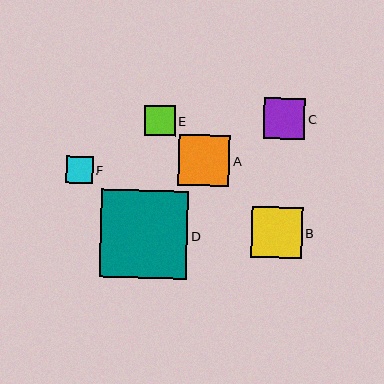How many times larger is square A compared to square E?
Square A is approximately 1.7 times the size of square E.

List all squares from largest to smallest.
From largest to smallest: D, A, B, C, E, F.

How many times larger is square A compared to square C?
Square A is approximately 1.2 times the size of square C.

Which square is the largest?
Square D is the largest with a size of approximately 88 pixels.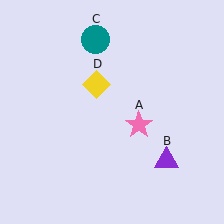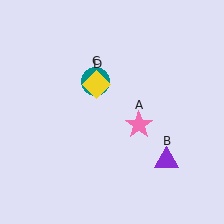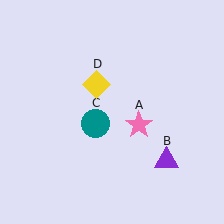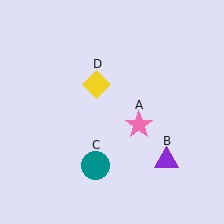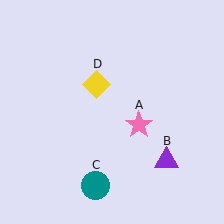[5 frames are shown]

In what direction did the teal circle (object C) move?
The teal circle (object C) moved down.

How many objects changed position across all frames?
1 object changed position: teal circle (object C).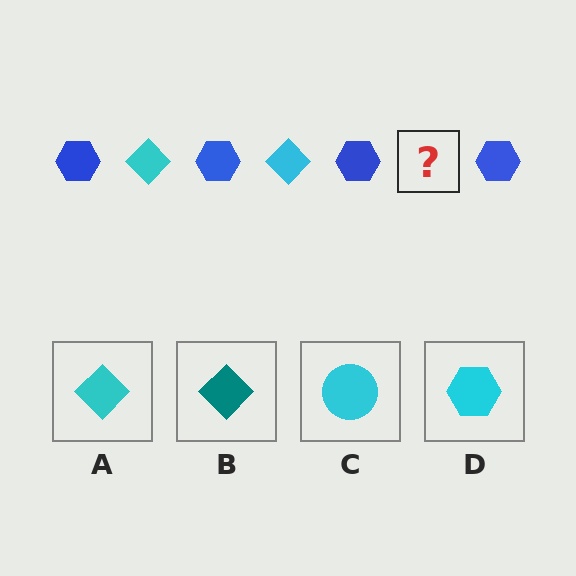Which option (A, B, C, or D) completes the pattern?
A.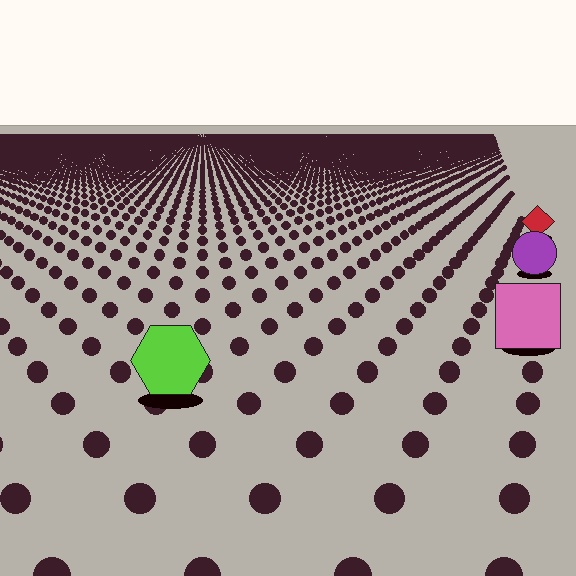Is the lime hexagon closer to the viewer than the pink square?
Yes. The lime hexagon is closer — you can tell from the texture gradient: the ground texture is coarser near it.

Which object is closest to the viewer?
The lime hexagon is closest. The texture marks near it are larger and more spread out.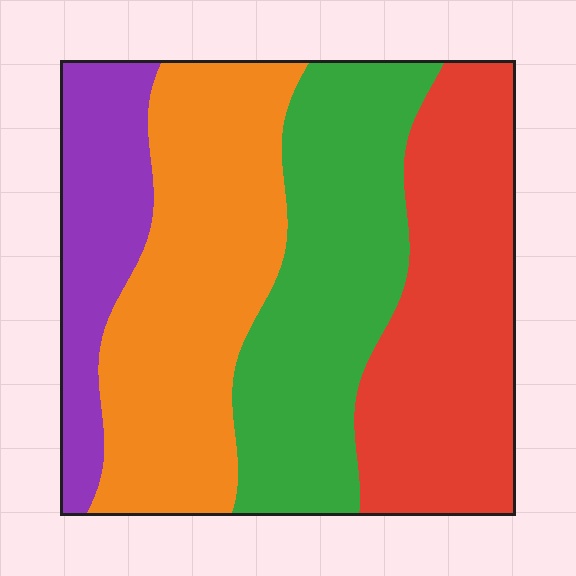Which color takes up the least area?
Purple, at roughly 15%.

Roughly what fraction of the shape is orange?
Orange takes up about one third (1/3) of the shape.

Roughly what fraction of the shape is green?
Green takes up about one quarter (1/4) of the shape.